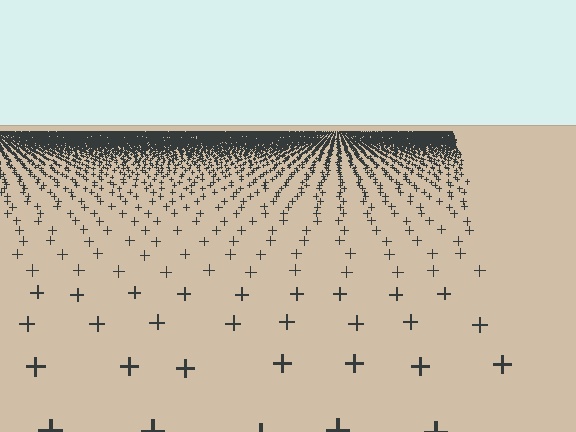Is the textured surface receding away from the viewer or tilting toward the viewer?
The surface is receding away from the viewer. Texture elements get smaller and denser toward the top.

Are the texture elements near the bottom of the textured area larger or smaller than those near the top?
Larger. Near the bottom, elements are closer to the viewer and appear at a bigger on-screen size.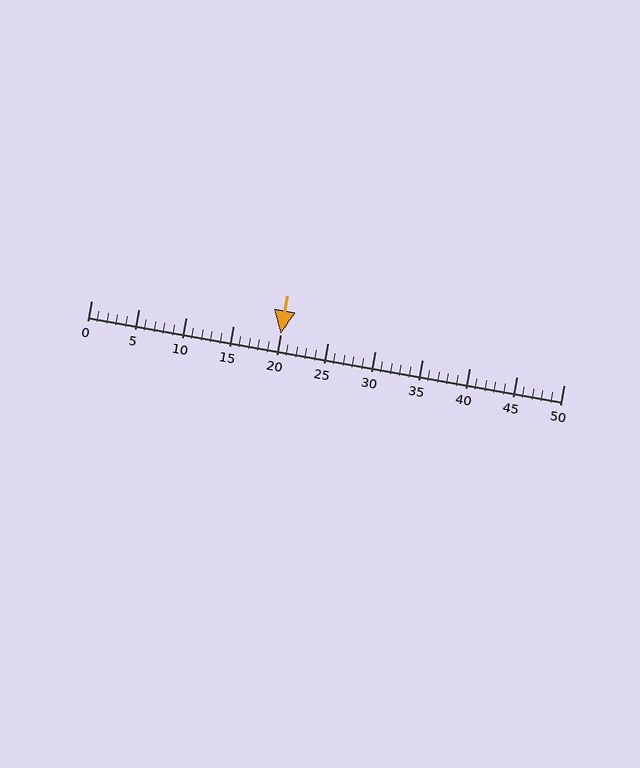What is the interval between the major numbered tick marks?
The major tick marks are spaced 5 units apart.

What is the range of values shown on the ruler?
The ruler shows values from 0 to 50.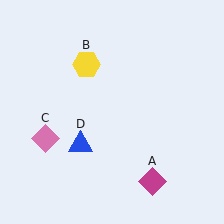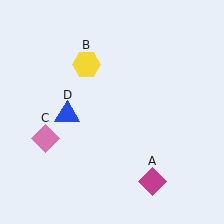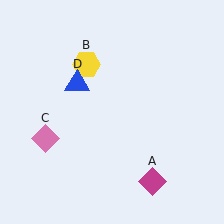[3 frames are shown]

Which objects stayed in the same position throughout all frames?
Magenta diamond (object A) and yellow hexagon (object B) and pink diamond (object C) remained stationary.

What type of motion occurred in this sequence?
The blue triangle (object D) rotated clockwise around the center of the scene.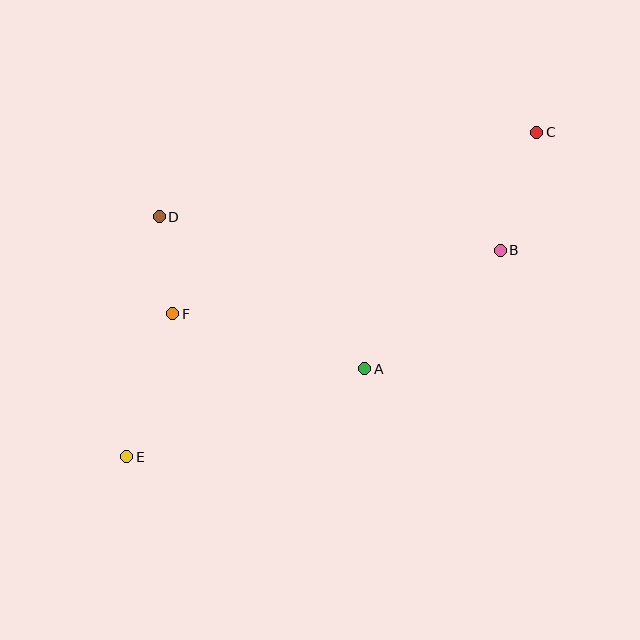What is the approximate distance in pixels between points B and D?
The distance between B and D is approximately 343 pixels.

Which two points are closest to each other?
Points D and F are closest to each other.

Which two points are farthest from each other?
Points C and E are farthest from each other.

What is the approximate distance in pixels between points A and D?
The distance between A and D is approximately 256 pixels.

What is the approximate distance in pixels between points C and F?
The distance between C and F is approximately 407 pixels.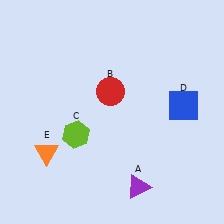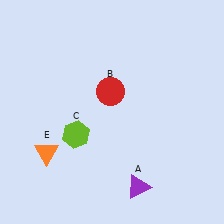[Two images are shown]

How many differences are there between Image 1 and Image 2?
There is 1 difference between the two images.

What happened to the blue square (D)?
The blue square (D) was removed in Image 2. It was in the top-right area of Image 1.